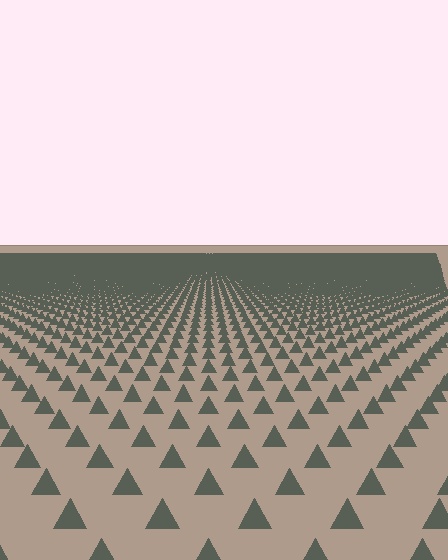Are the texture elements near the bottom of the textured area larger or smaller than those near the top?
Larger. Near the bottom, elements are closer to the viewer and appear at a bigger on-screen size.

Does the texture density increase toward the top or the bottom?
Density increases toward the top.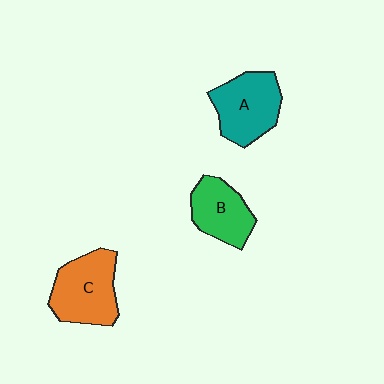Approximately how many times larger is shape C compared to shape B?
Approximately 1.3 times.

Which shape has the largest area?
Shape C (orange).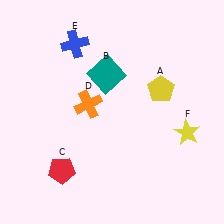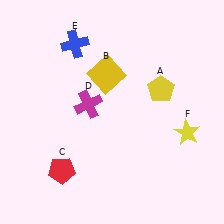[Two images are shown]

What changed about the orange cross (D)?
In Image 1, D is orange. In Image 2, it changed to magenta.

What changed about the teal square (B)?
In Image 1, B is teal. In Image 2, it changed to yellow.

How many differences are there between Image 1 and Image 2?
There are 2 differences between the two images.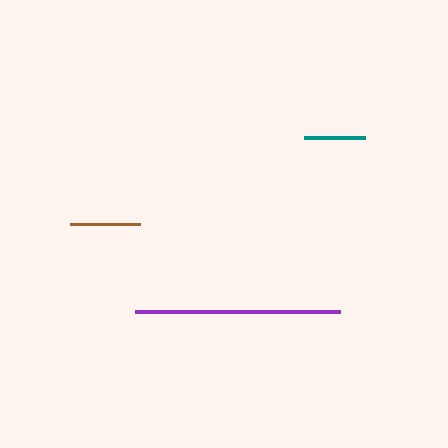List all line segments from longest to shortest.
From longest to shortest: purple, brown, teal.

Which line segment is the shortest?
The teal line is the shortest at approximately 61 pixels.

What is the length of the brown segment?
The brown segment is approximately 70 pixels long.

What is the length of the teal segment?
The teal segment is approximately 61 pixels long.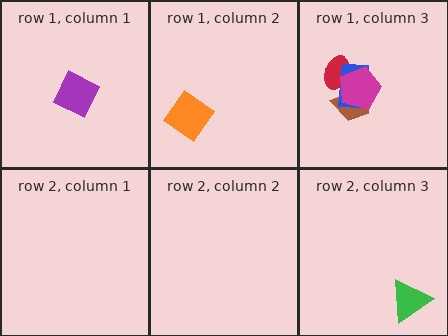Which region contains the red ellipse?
The row 1, column 3 region.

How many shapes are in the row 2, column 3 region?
1.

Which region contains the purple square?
The row 1, column 1 region.